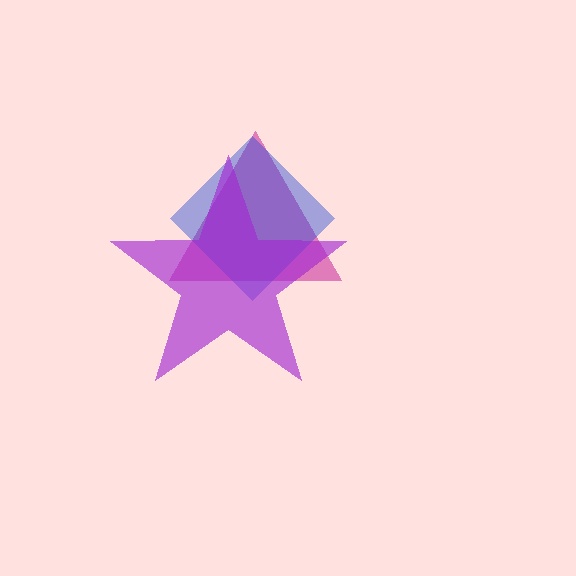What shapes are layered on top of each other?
The layered shapes are: a magenta triangle, a blue diamond, a purple star.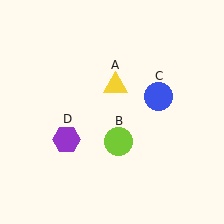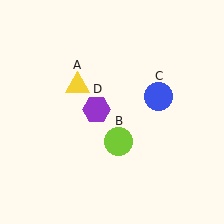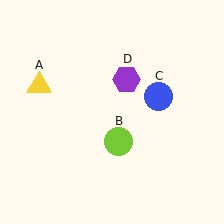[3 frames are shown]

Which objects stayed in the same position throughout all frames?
Lime circle (object B) and blue circle (object C) remained stationary.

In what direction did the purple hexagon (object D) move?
The purple hexagon (object D) moved up and to the right.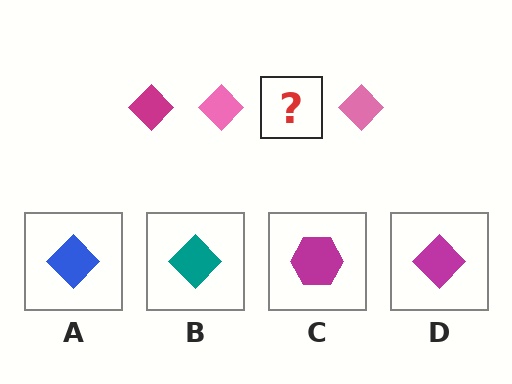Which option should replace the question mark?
Option D.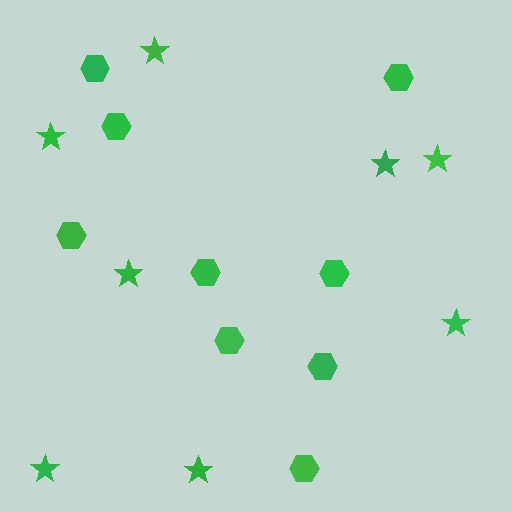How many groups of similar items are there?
There are 2 groups: one group of hexagons (9) and one group of stars (8).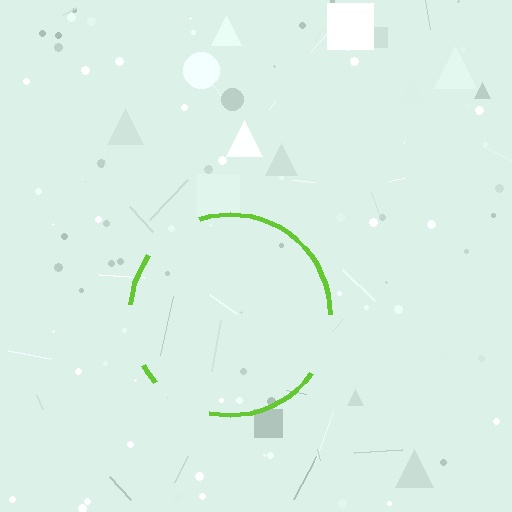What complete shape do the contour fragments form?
The contour fragments form a circle.